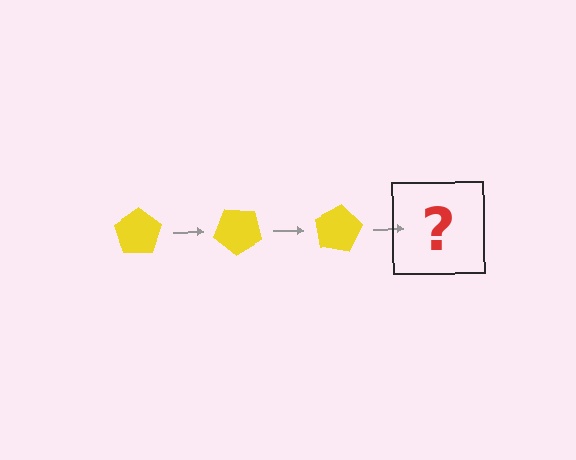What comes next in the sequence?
The next element should be a yellow pentagon rotated 120 degrees.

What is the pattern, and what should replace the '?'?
The pattern is that the pentagon rotates 40 degrees each step. The '?' should be a yellow pentagon rotated 120 degrees.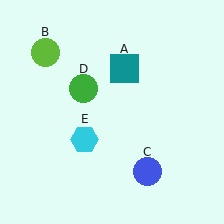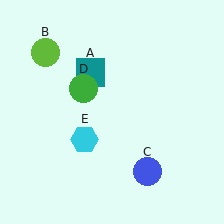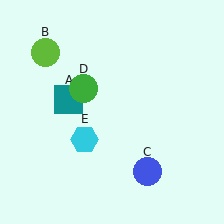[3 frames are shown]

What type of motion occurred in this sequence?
The teal square (object A) rotated counterclockwise around the center of the scene.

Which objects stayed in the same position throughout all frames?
Lime circle (object B) and blue circle (object C) and green circle (object D) and cyan hexagon (object E) remained stationary.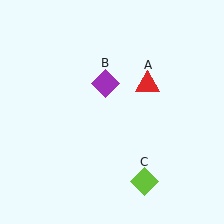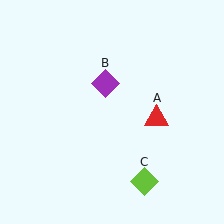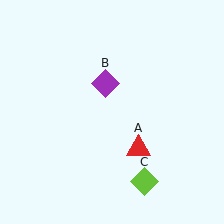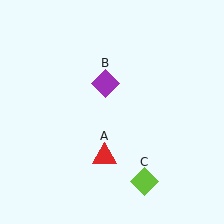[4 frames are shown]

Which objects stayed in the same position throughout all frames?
Purple diamond (object B) and lime diamond (object C) remained stationary.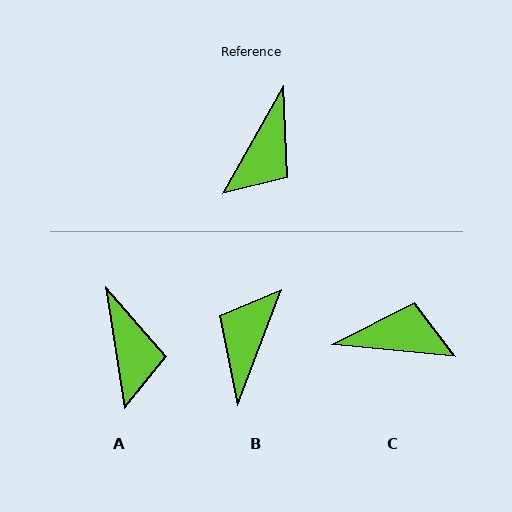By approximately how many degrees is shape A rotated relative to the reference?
Approximately 38 degrees counter-clockwise.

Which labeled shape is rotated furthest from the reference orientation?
B, about 171 degrees away.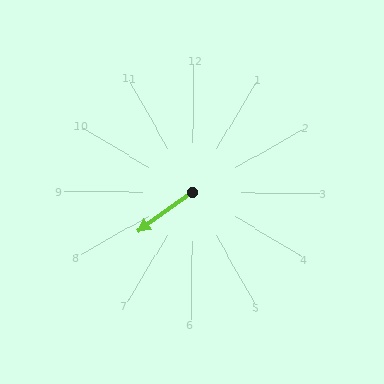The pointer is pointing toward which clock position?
Roughly 8 o'clock.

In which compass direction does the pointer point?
Southwest.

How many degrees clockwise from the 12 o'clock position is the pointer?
Approximately 234 degrees.